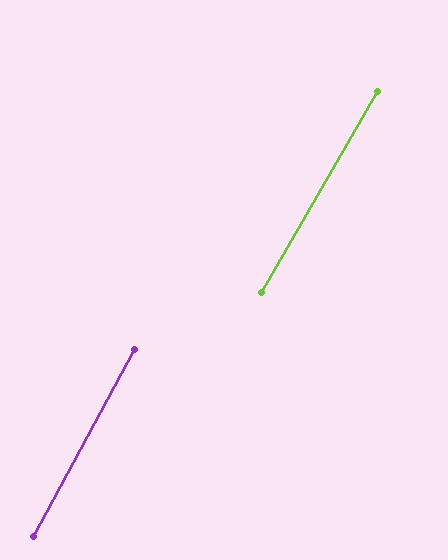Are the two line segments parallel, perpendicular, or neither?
Parallel — their directions differ by only 1.8°.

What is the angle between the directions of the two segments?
Approximately 2 degrees.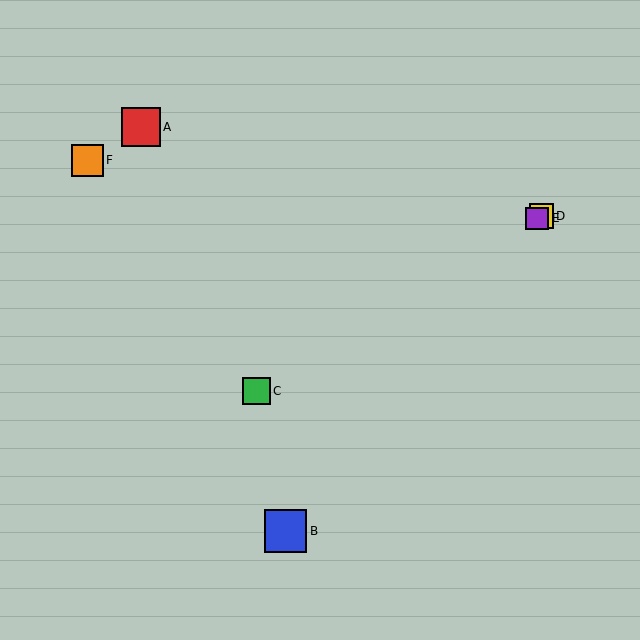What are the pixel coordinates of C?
Object C is at (257, 391).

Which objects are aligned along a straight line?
Objects C, D, E are aligned along a straight line.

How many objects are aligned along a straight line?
3 objects (C, D, E) are aligned along a straight line.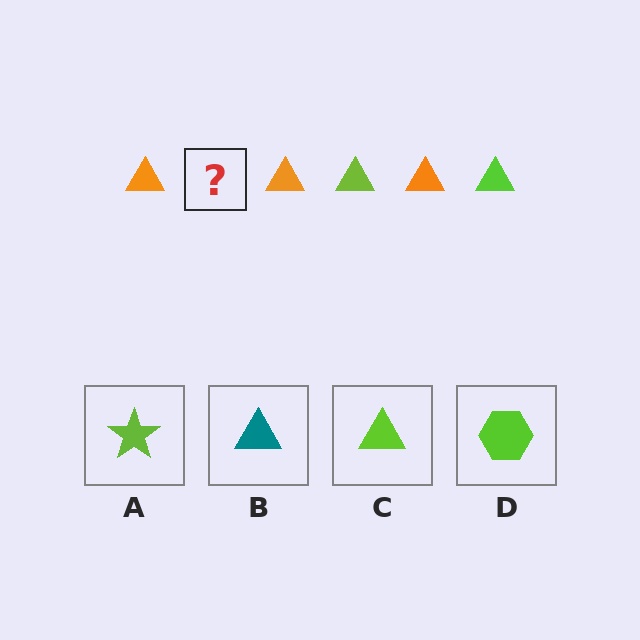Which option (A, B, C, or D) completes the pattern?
C.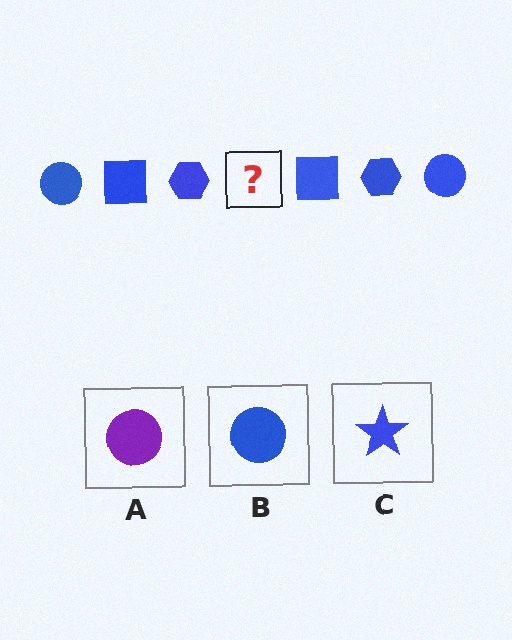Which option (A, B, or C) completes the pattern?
B.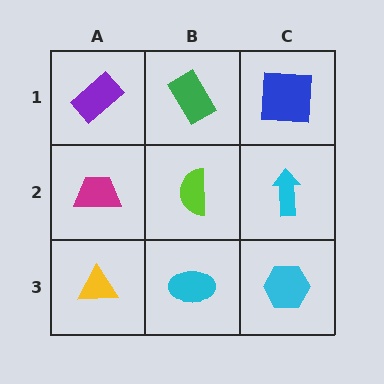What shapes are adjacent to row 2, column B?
A green rectangle (row 1, column B), a cyan ellipse (row 3, column B), a magenta trapezoid (row 2, column A), a cyan arrow (row 2, column C).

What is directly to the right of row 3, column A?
A cyan ellipse.